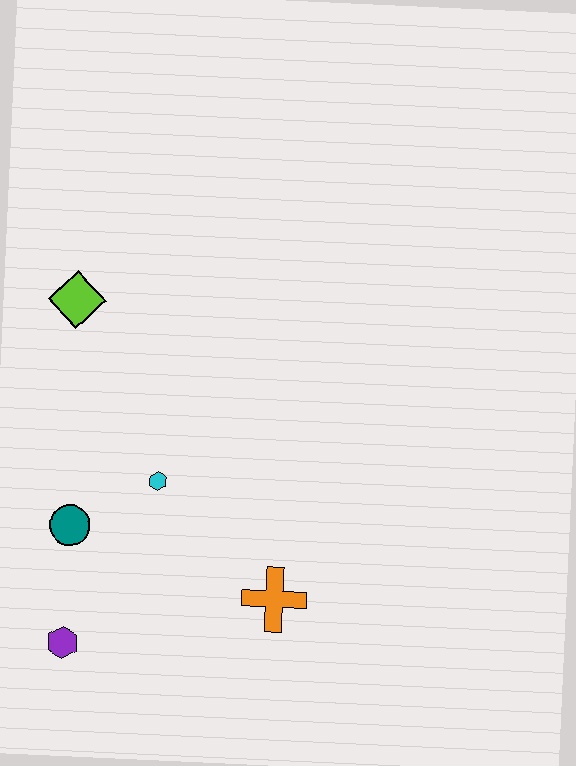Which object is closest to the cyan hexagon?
The teal circle is closest to the cyan hexagon.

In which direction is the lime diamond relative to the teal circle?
The lime diamond is above the teal circle.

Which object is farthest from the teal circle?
The lime diamond is farthest from the teal circle.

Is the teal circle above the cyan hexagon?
No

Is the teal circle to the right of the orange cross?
No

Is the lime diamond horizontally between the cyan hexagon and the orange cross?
No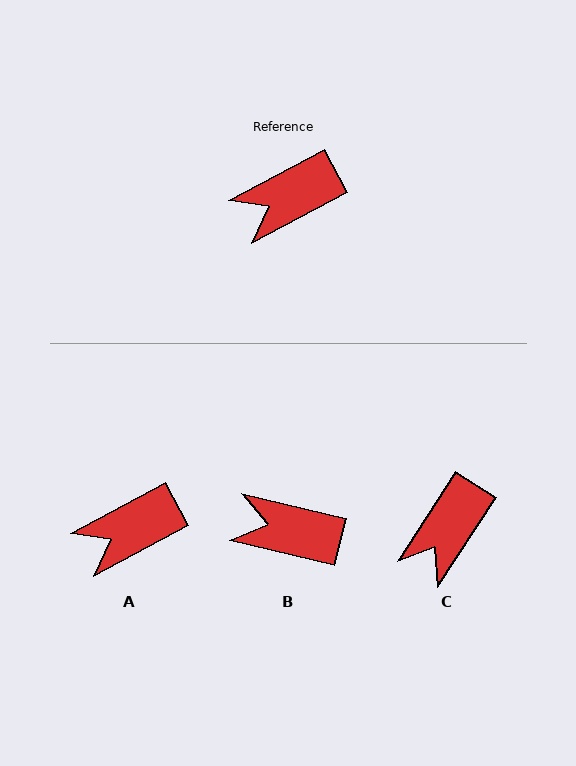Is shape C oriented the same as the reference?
No, it is off by about 29 degrees.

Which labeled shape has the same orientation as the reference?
A.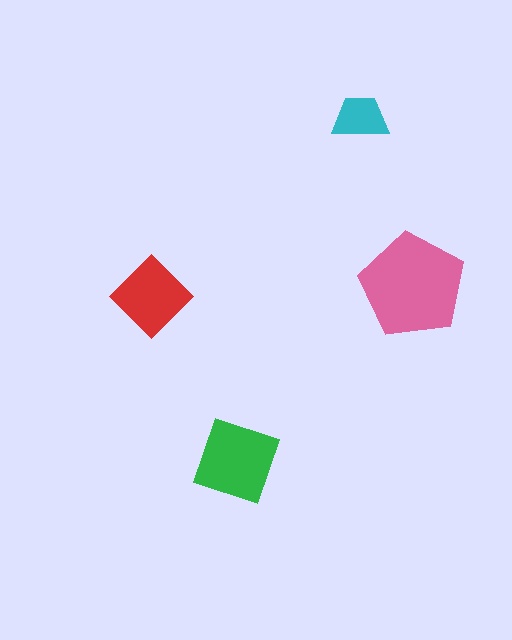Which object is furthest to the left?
The red diamond is leftmost.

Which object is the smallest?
The cyan trapezoid.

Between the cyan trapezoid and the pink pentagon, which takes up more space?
The pink pentagon.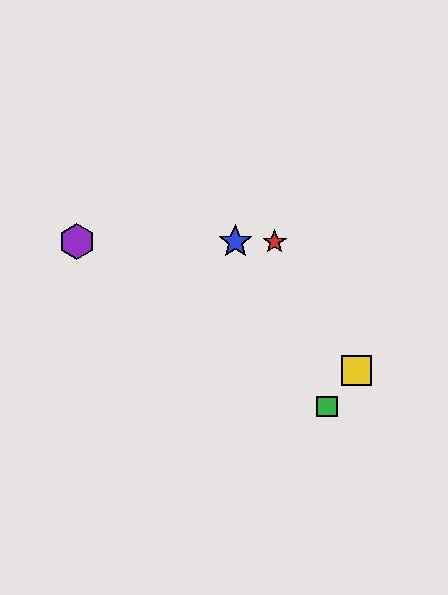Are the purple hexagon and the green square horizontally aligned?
No, the purple hexagon is at y≈242 and the green square is at y≈407.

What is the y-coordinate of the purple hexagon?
The purple hexagon is at y≈242.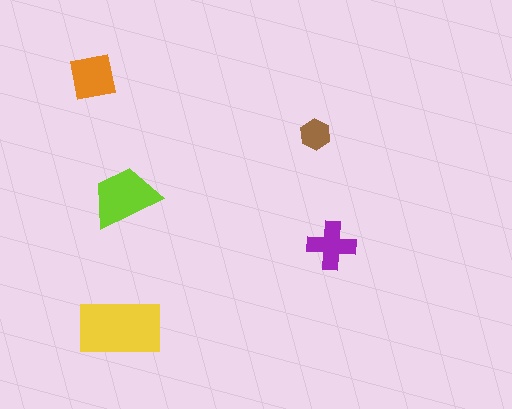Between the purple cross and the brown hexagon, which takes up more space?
The purple cross.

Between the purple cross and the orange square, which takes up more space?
The orange square.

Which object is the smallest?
The brown hexagon.